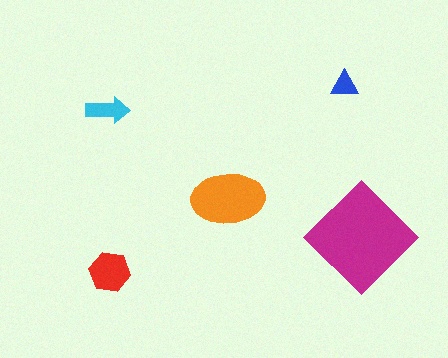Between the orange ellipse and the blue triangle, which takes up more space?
The orange ellipse.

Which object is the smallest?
The blue triangle.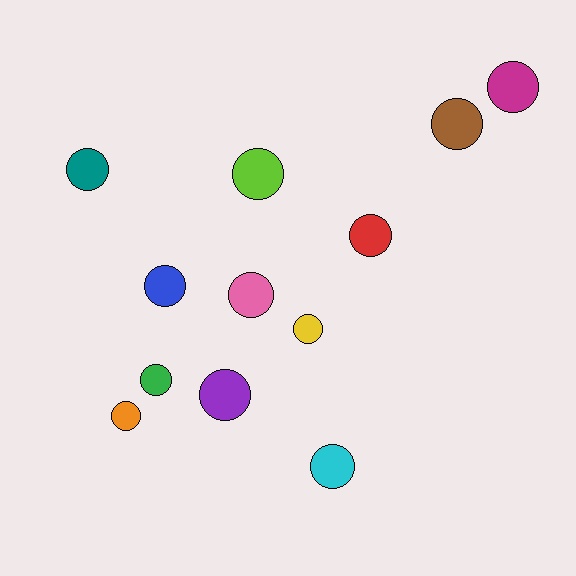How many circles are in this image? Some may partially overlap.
There are 12 circles.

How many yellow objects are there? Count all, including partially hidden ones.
There is 1 yellow object.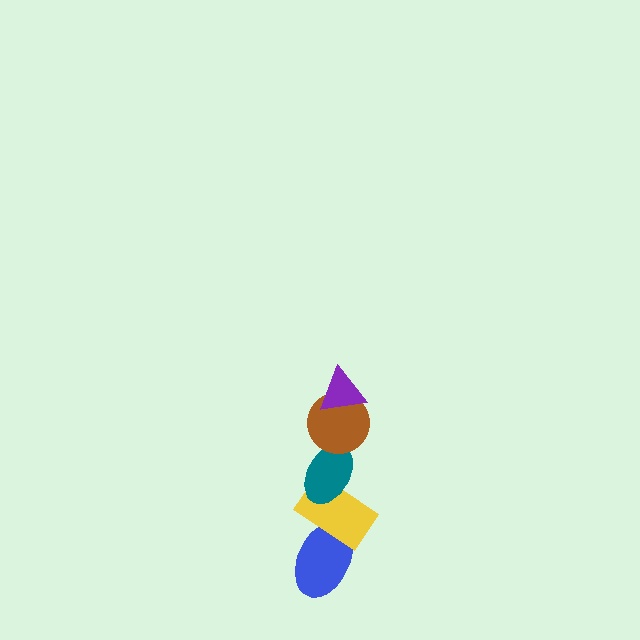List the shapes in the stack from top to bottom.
From top to bottom: the purple triangle, the brown circle, the teal ellipse, the yellow rectangle, the blue ellipse.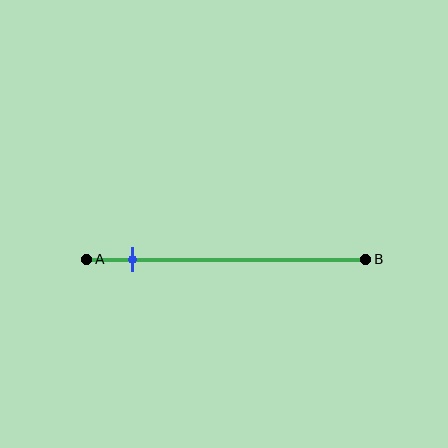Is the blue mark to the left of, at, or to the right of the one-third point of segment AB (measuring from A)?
The blue mark is to the left of the one-third point of segment AB.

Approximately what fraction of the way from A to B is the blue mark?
The blue mark is approximately 15% of the way from A to B.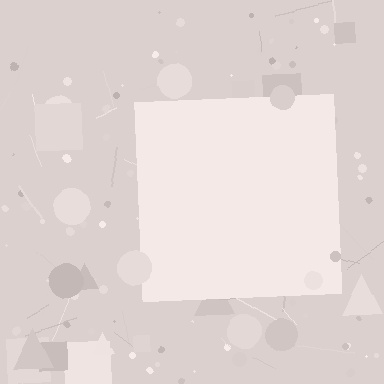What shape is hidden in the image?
A square is hidden in the image.